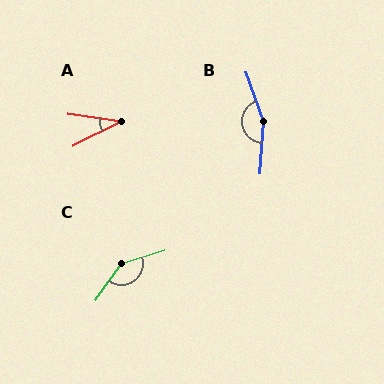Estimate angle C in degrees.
Approximately 142 degrees.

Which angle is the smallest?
A, at approximately 35 degrees.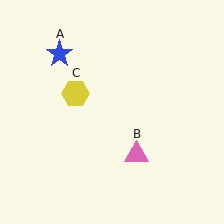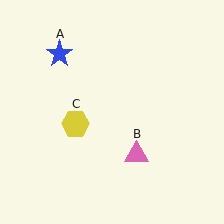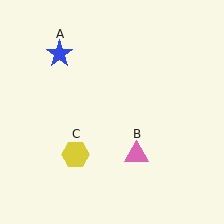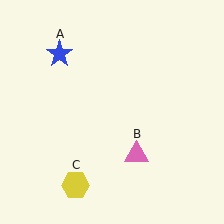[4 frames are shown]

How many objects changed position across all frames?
1 object changed position: yellow hexagon (object C).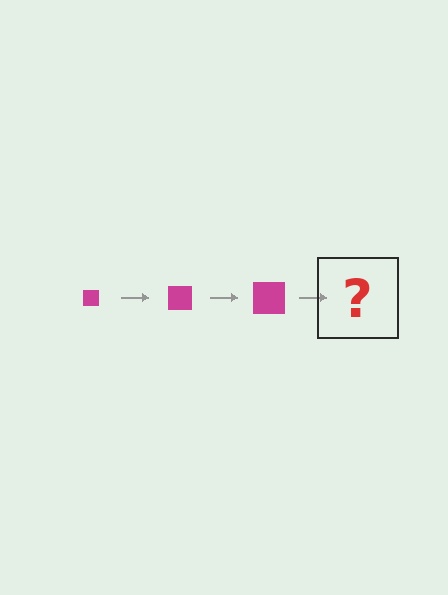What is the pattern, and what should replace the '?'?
The pattern is that the square gets progressively larger each step. The '?' should be a magenta square, larger than the previous one.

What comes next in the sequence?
The next element should be a magenta square, larger than the previous one.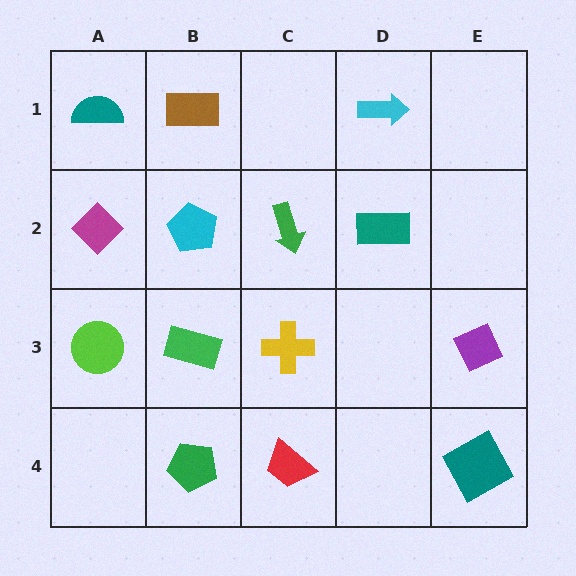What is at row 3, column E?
A purple diamond.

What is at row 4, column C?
A red trapezoid.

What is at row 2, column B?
A cyan pentagon.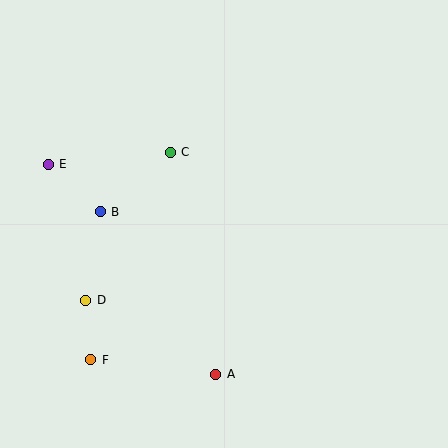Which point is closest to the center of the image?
Point C at (170, 152) is closest to the center.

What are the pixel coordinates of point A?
Point A is at (216, 374).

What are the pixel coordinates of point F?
Point F is at (91, 360).